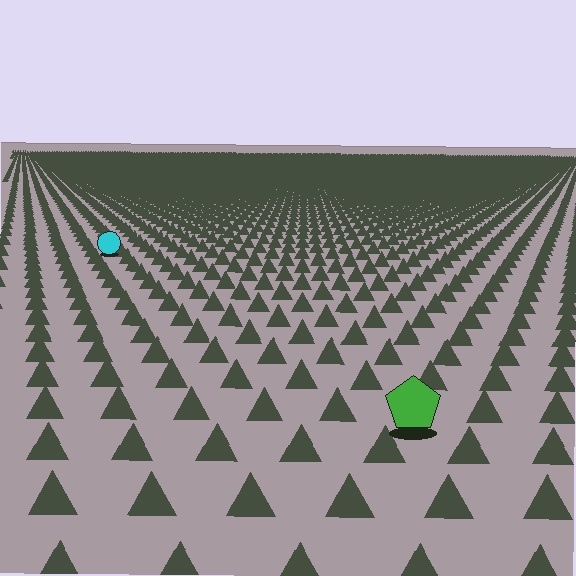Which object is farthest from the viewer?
The cyan circle is farthest from the viewer. It appears smaller and the ground texture around it is denser.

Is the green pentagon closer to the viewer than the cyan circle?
Yes. The green pentagon is closer — you can tell from the texture gradient: the ground texture is coarser near it.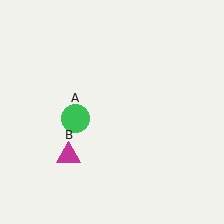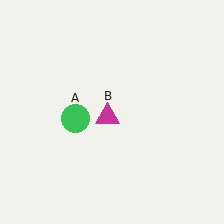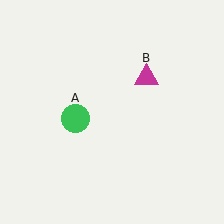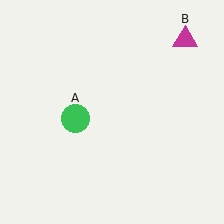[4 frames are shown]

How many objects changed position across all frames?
1 object changed position: magenta triangle (object B).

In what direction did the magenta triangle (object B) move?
The magenta triangle (object B) moved up and to the right.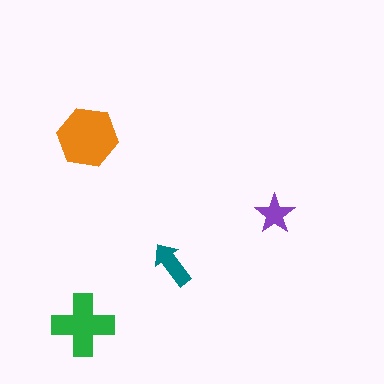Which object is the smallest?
The purple star.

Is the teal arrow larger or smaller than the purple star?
Larger.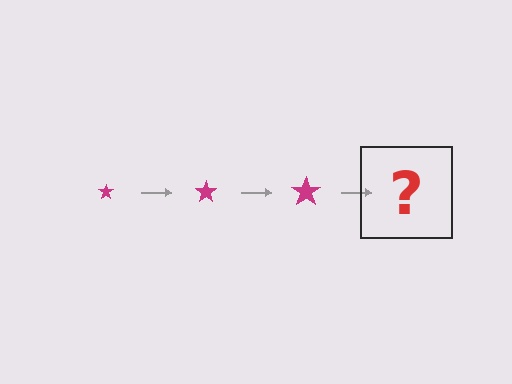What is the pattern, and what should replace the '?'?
The pattern is that the star gets progressively larger each step. The '?' should be a magenta star, larger than the previous one.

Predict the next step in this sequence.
The next step is a magenta star, larger than the previous one.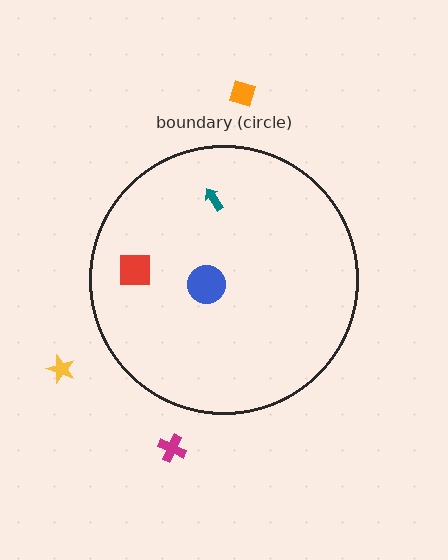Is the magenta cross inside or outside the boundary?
Outside.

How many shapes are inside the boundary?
3 inside, 3 outside.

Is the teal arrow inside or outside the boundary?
Inside.